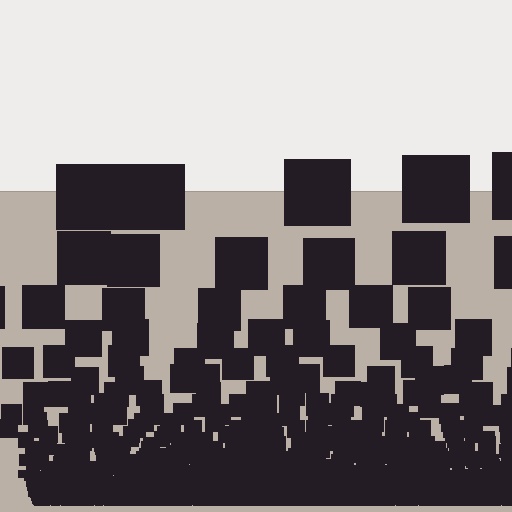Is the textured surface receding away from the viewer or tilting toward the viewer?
The surface appears to tilt toward the viewer. Texture elements get larger and sparser toward the top.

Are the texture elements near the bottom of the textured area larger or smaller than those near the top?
Smaller. The gradient is inverted — elements near the bottom are smaller and denser.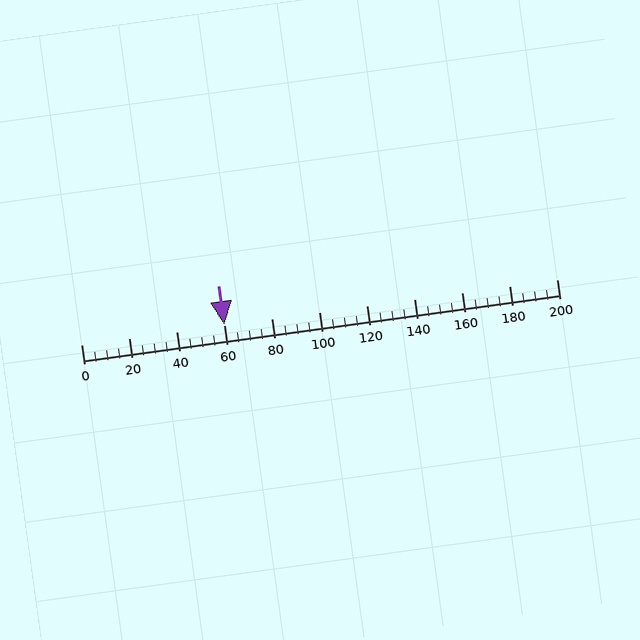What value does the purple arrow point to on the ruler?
The purple arrow points to approximately 60.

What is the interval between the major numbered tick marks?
The major tick marks are spaced 20 units apart.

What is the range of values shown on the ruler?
The ruler shows values from 0 to 200.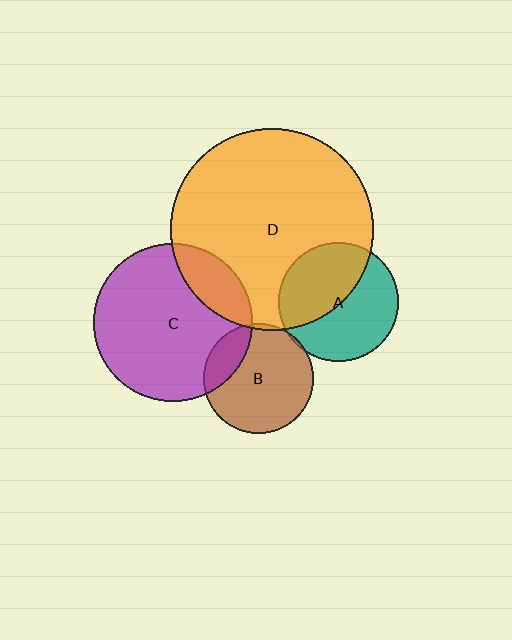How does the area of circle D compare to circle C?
Approximately 1.6 times.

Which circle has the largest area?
Circle D (orange).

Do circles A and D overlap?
Yes.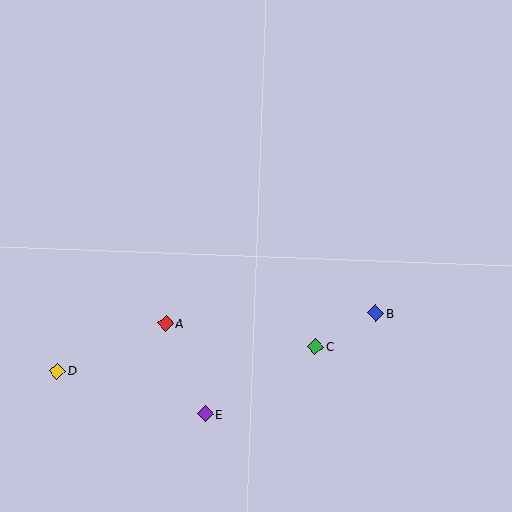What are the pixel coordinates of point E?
Point E is at (205, 414).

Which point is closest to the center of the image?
Point C at (316, 347) is closest to the center.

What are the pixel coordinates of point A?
Point A is at (165, 323).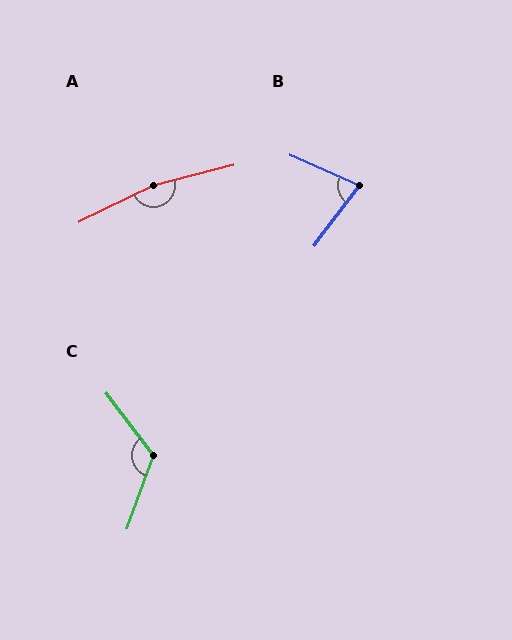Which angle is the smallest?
B, at approximately 77 degrees.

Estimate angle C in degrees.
Approximately 123 degrees.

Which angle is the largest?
A, at approximately 167 degrees.